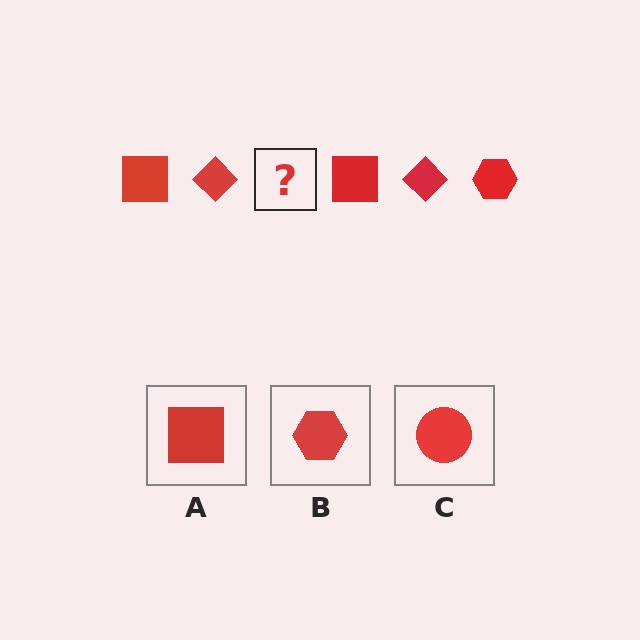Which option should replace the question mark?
Option B.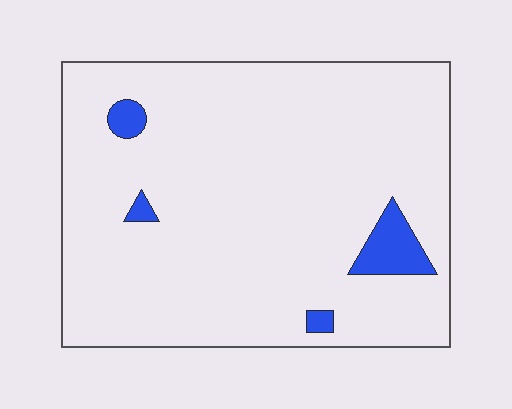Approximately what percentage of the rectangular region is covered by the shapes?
Approximately 5%.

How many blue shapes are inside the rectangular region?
4.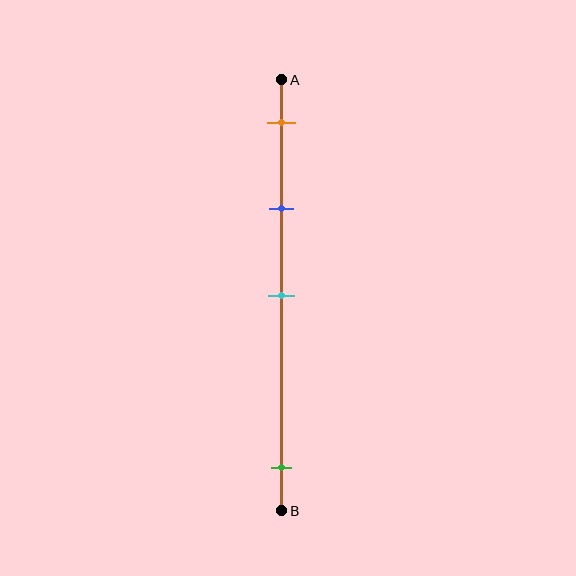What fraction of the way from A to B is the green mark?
The green mark is approximately 90% (0.9) of the way from A to B.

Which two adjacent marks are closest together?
The orange and blue marks are the closest adjacent pair.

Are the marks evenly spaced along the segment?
No, the marks are not evenly spaced.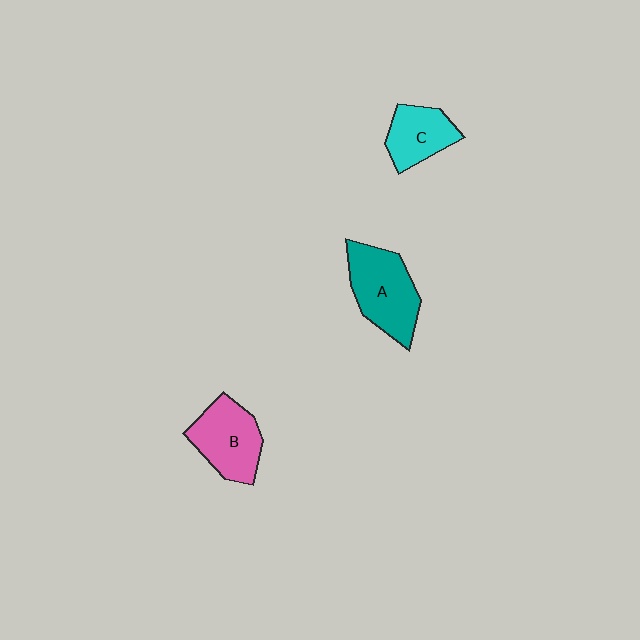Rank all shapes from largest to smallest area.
From largest to smallest: A (teal), B (pink), C (cyan).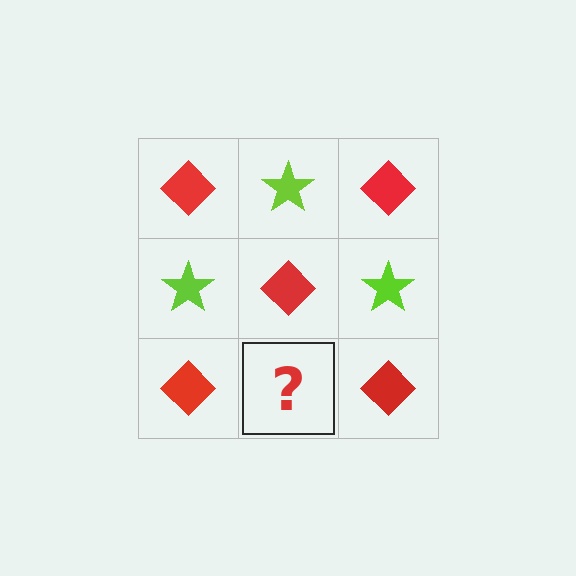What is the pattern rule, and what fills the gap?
The rule is that it alternates red diamond and lime star in a checkerboard pattern. The gap should be filled with a lime star.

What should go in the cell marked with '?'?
The missing cell should contain a lime star.